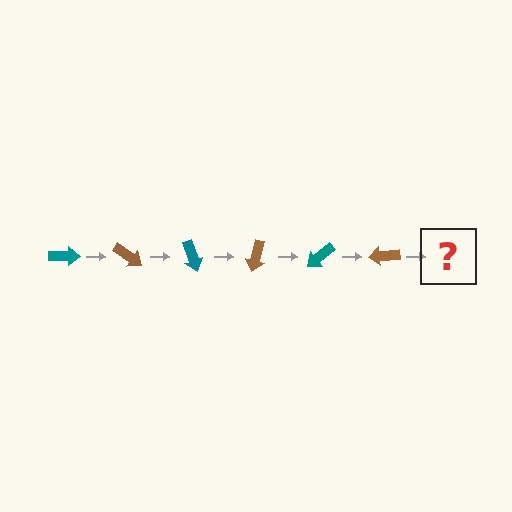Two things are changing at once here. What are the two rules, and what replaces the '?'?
The two rules are that it rotates 35 degrees each step and the color cycles through teal and brown. The '?' should be a teal arrow, rotated 210 degrees from the start.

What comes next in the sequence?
The next element should be a teal arrow, rotated 210 degrees from the start.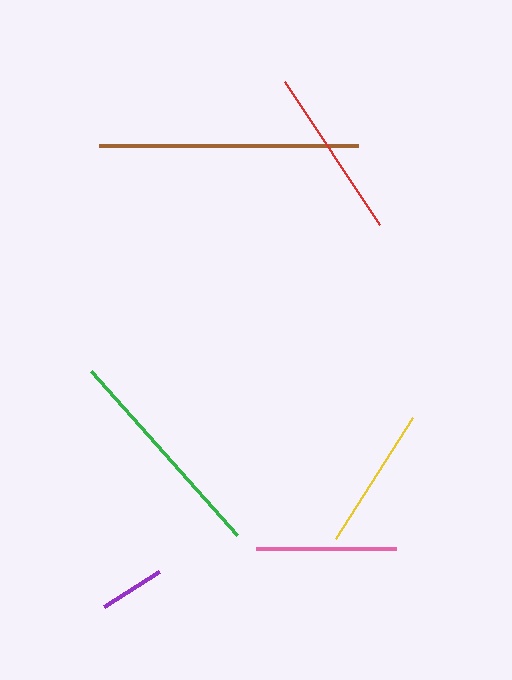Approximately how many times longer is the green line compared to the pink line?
The green line is approximately 1.6 times the length of the pink line.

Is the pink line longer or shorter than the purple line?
The pink line is longer than the purple line.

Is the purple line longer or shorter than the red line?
The red line is longer than the purple line.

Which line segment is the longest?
The brown line is the longest at approximately 259 pixels.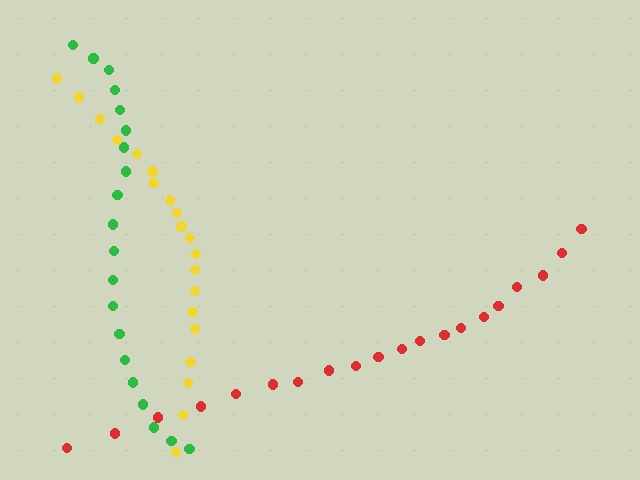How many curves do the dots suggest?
There are 3 distinct paths.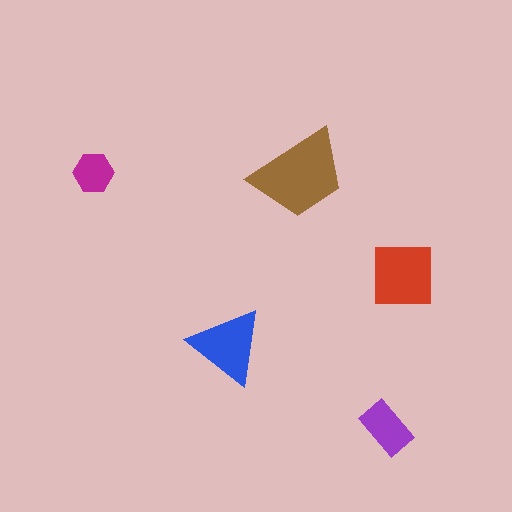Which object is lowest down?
The purple rectangle is bottommost.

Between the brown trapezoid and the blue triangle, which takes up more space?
The brown trapezoid.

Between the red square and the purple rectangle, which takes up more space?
The red square.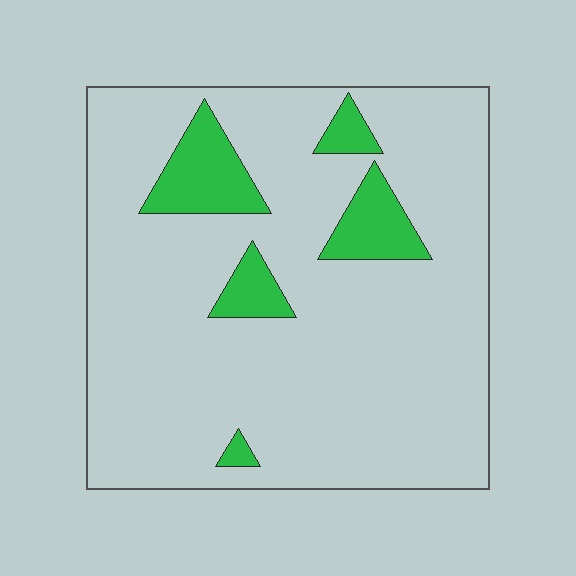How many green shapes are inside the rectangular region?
5.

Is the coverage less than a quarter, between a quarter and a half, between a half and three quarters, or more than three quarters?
Less than a quarter.